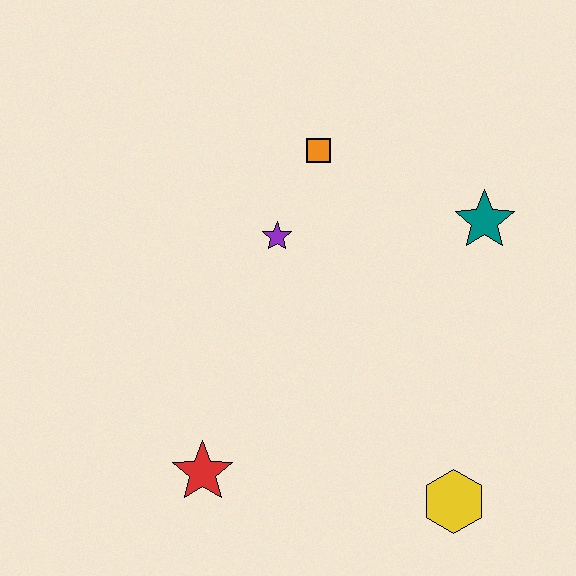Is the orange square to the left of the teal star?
Yes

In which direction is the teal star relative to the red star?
The teal star is to the right of the red star.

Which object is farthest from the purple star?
The yellow hexagon is farthest from the purple star.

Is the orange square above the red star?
Yes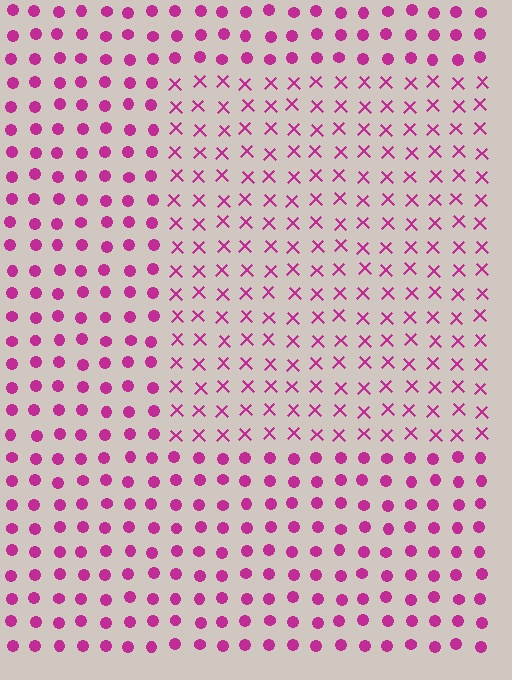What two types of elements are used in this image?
The image uses X marks inside the rectangle region and circles outside it.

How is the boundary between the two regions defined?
The boundary is defined by a change in element shape: X marks inside vs. circles outside. All elements share the same color and spacing.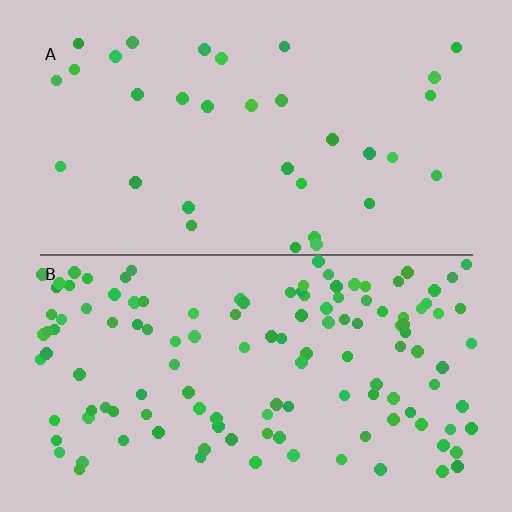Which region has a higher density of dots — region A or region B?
B (the bottom).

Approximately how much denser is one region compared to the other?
Approximately 3.8× — region B over region A.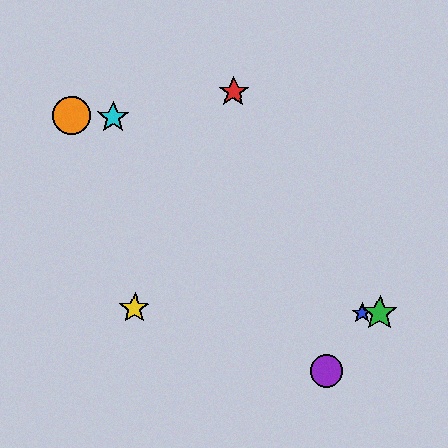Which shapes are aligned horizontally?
The blue star, the green star, the yellow star are aligned horizontally.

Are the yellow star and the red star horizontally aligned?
No, the yellow star is at y≈308 and the red star is at y≈92.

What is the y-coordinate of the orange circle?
The orange circle is at y≈115.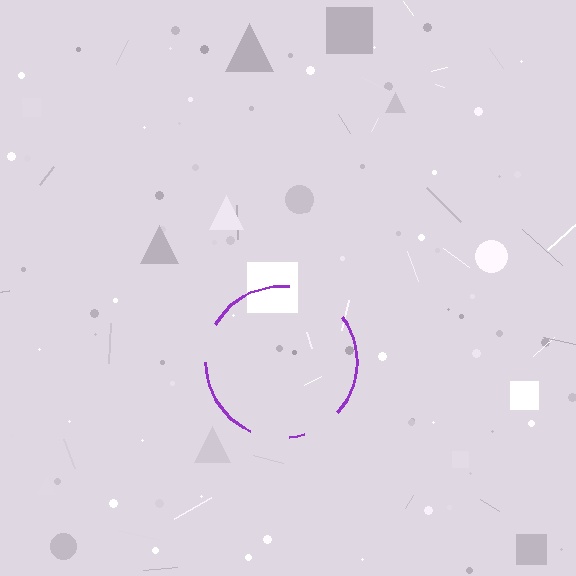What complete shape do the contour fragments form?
The contour fragments form a circle.